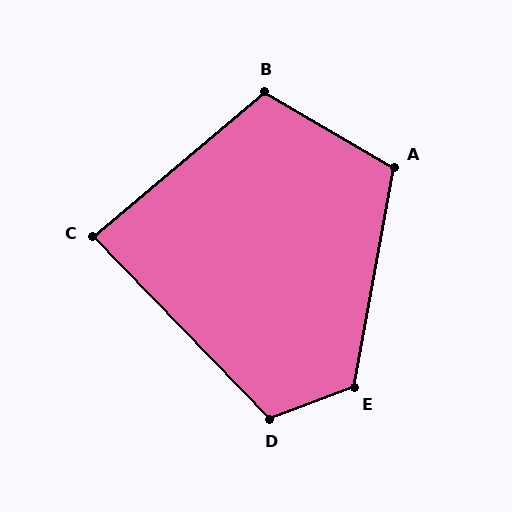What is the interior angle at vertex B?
Approximately 110 degrees (obtuse).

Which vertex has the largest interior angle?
E, at approximately 121 degrees.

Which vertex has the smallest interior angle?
C, at approximately 86 degrees.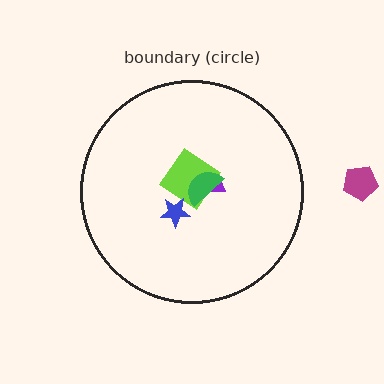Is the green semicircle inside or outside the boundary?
Inside.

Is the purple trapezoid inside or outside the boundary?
Inside.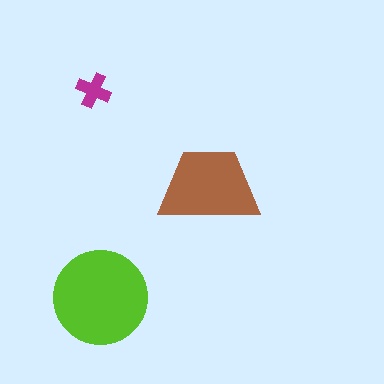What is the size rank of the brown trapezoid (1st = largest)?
2nd.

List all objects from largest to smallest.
The lime circle, the brown trapezoid, the magenta cross.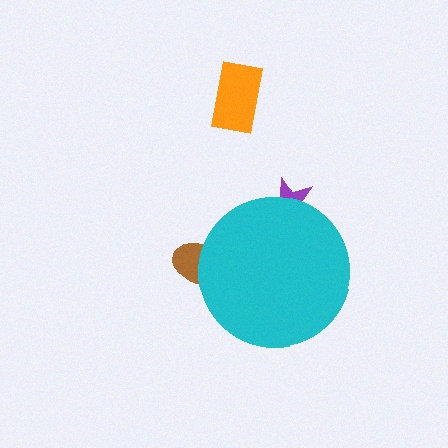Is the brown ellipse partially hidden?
Yes, the brown ellipse is partially hidden behind the cyan circle.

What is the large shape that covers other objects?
A cyan circle.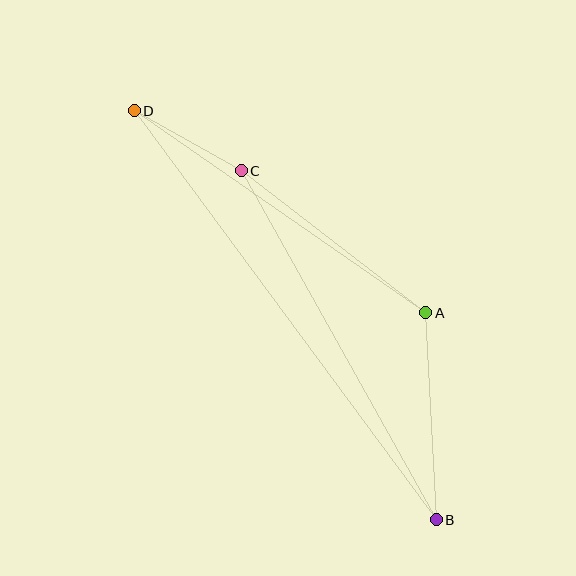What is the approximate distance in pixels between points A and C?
The distance between A and C is approximately 233 pixels.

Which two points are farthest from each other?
Points B and D are farthest from each other.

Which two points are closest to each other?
Points C and D are closest to each other.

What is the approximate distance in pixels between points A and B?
The distance between A and B is approximately 207 pixels.